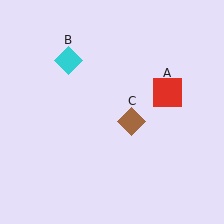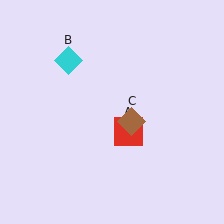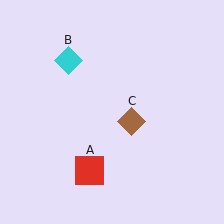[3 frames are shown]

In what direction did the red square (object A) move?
The red square (object A) moved down and to the left.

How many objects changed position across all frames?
1 object changed position: red square (object A).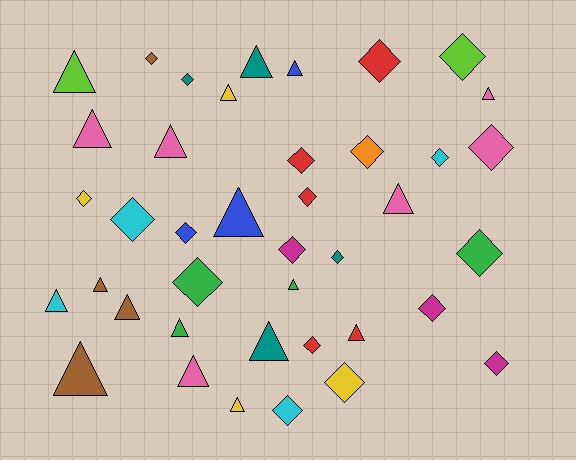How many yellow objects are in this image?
There are 4 yellow objects.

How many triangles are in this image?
There are 19 triangles.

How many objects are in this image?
There are 40 objects.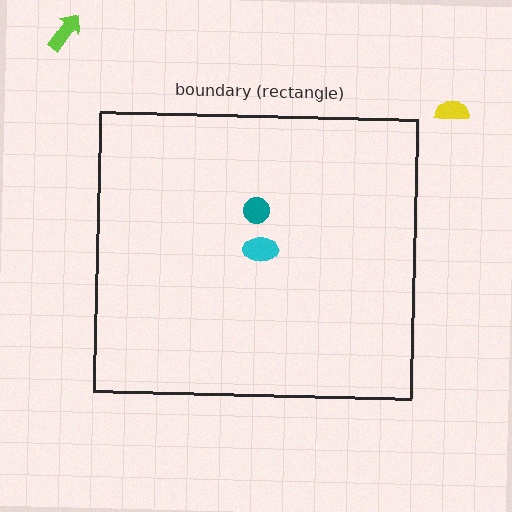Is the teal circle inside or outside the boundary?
Inside.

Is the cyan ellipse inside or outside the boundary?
Inside.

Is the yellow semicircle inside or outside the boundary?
Outside.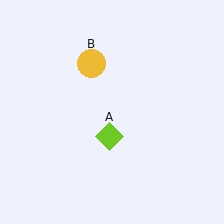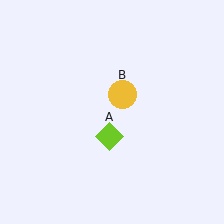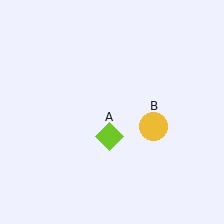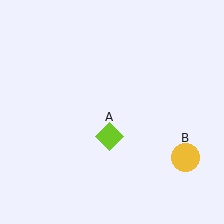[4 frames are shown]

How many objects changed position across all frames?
1 object changed position: yellow circle (object B).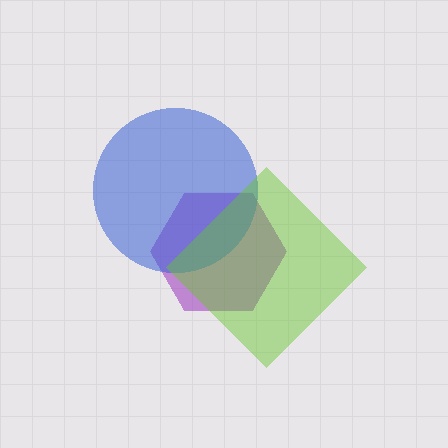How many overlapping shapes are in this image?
There are 3 overlapping shapes in the image.